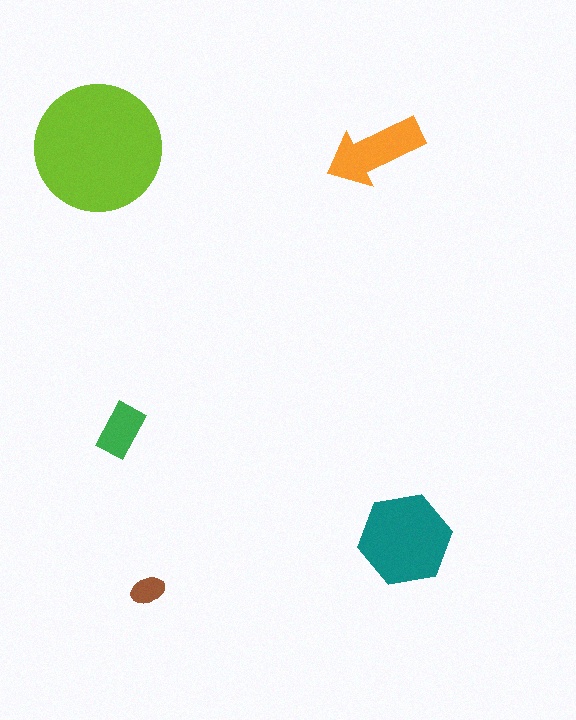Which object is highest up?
The lime circle is topmost.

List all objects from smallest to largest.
The brown ellipse, the green rectangle, the orange arrow, the teal hexagon, the lime circle.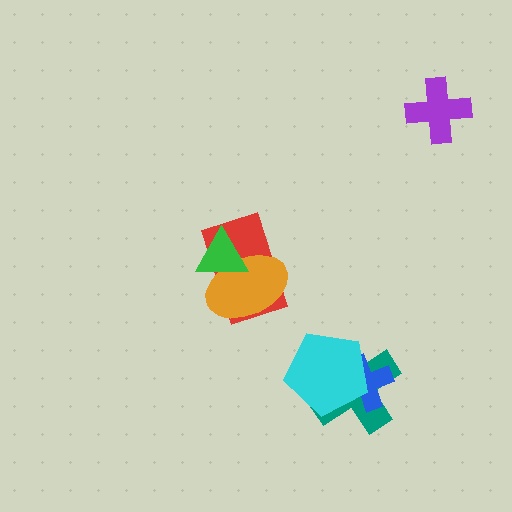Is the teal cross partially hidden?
Yes, it is partially covered by another shape.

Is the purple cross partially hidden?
No, no other shape covers it.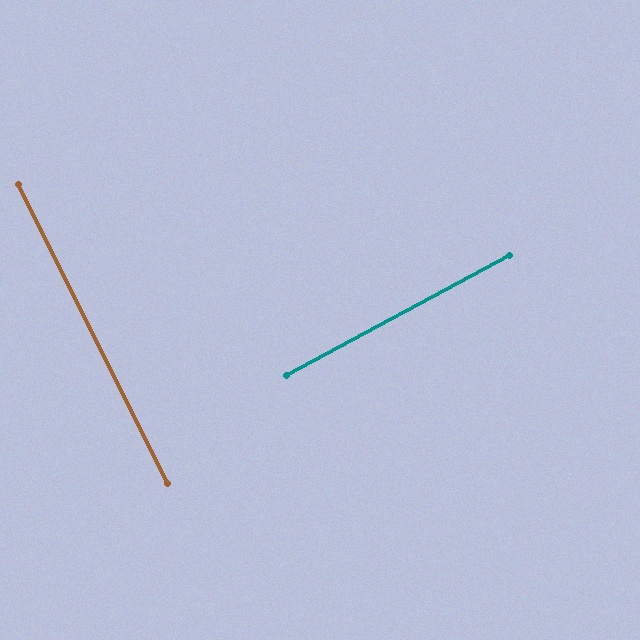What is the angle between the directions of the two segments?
Approximately 88 degrees.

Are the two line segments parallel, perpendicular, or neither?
Perpendicular — they meet at approximately 88°.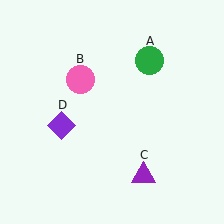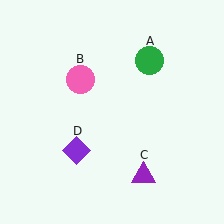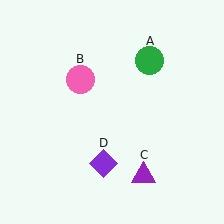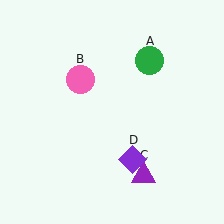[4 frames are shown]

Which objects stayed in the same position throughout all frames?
Green circle (object A) and pink circle (object B) and purple triangle (object C) remained stationary.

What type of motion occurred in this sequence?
The purple diamond (object D) rotated counterclockwise around the center of the scene.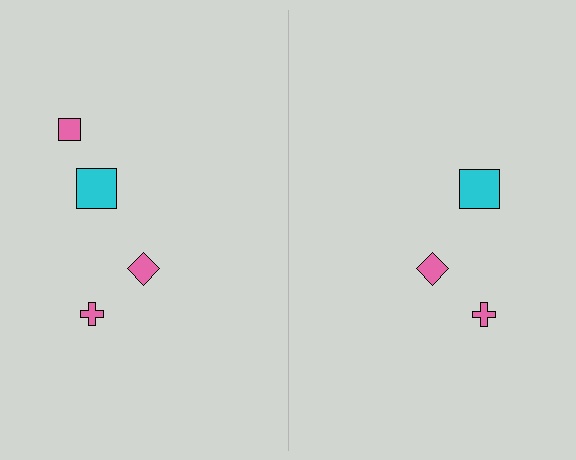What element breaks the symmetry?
A pink square is missing from the right side.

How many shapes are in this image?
There are 7 shapes in this image.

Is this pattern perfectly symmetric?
No, the pattern is not perfectly symmetric. A pink square is missing from the right side.